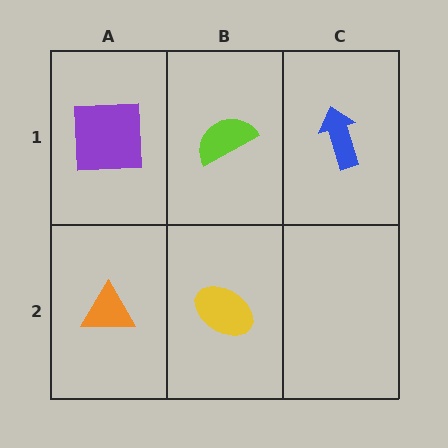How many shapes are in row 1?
3 shapes.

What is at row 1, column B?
A lime semicircle.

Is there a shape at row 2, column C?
No, that cell is empty.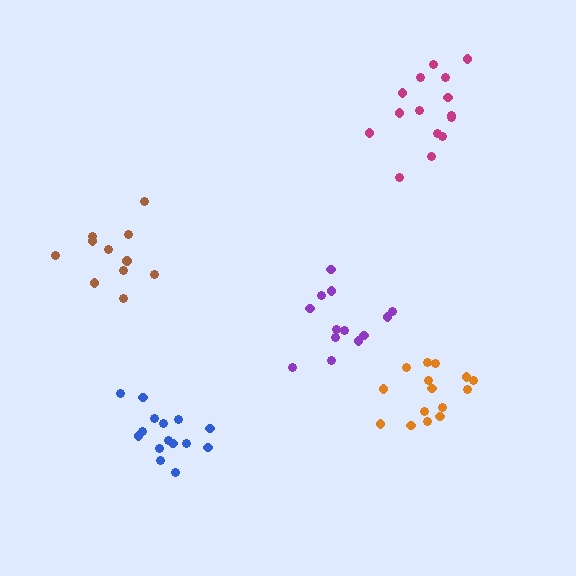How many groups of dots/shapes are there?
There are 5 groups.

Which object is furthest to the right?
The orange cluster is rightmost.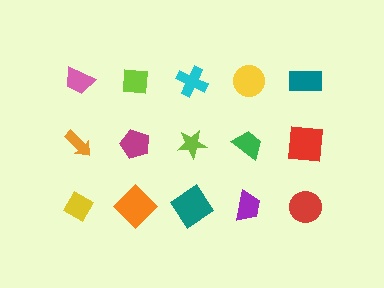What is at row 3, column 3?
A teal diamond.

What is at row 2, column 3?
A lime star.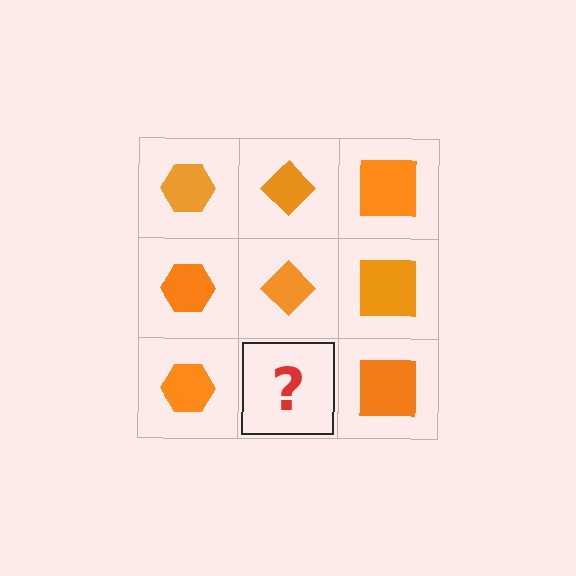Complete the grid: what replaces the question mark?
The question mark should be replaced with an orange diamond.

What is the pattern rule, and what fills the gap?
The rule is that each column has a consistent shape. The gap should be filled with an orange diamond.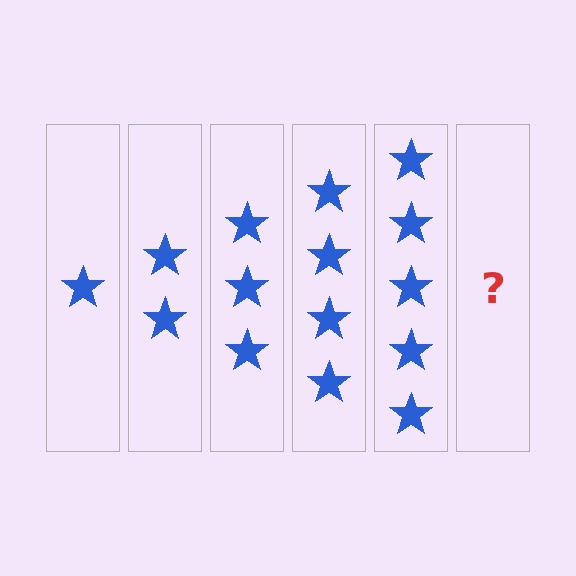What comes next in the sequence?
The next element should be 6 stars.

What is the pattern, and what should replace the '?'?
The pattern is that each step adds one more star. The '?' should be 6 stars.